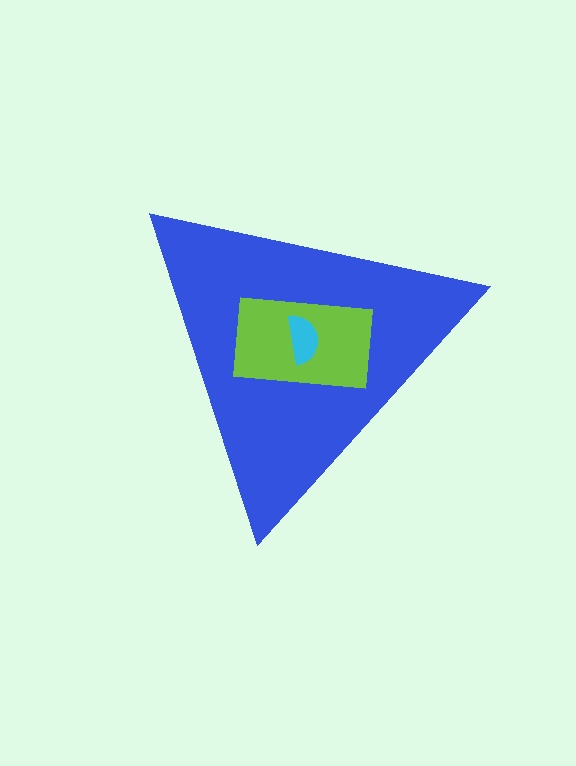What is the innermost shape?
The cyan semicircle.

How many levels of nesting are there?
3.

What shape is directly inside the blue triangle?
The lime rectangle.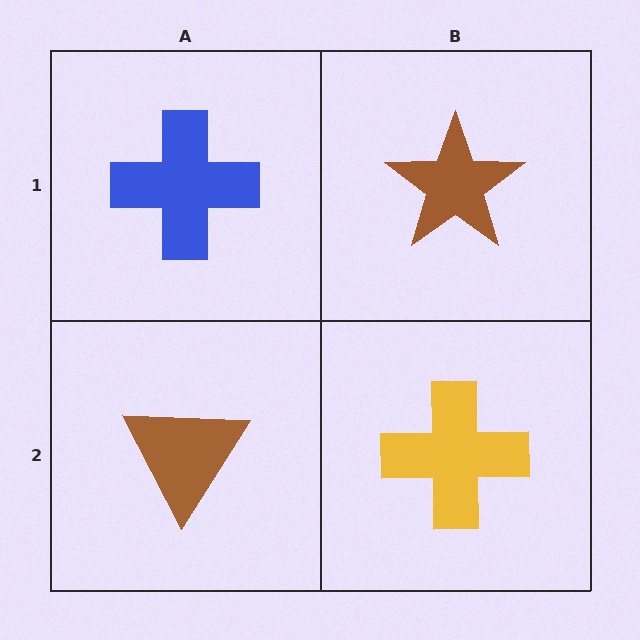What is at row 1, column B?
A brown star.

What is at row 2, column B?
A yellow cross.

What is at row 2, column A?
A brown triangle.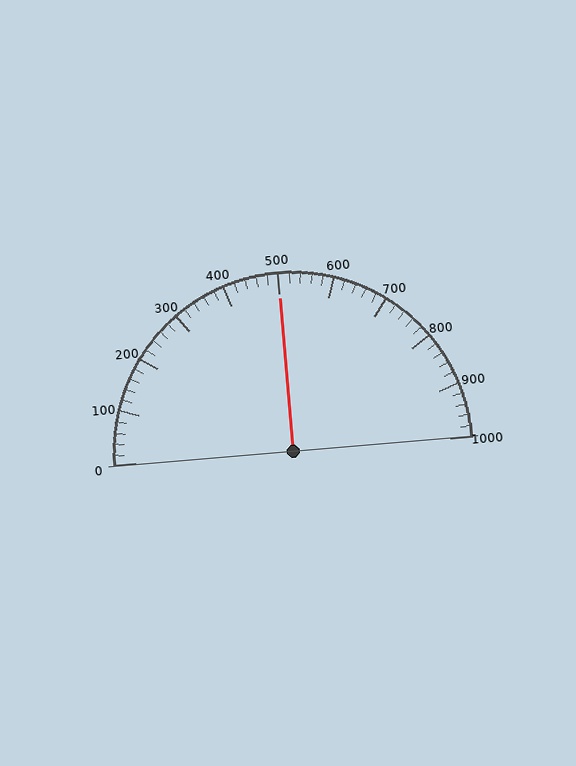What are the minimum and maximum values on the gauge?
The gauge ranges from 0 to 1000.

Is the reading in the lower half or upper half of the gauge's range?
The reading is in the upper half of the range (0 to 1000).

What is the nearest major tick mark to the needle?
The nearest major tick mark is 500.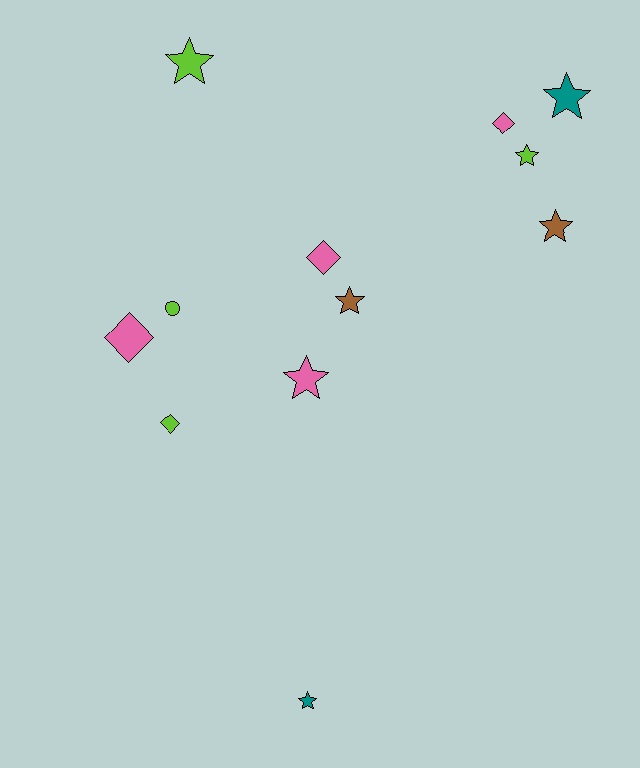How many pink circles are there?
There are no pink circles.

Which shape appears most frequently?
Star, with 7 objects.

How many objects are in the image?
There are 12 objects.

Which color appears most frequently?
Pink, with 4 objects.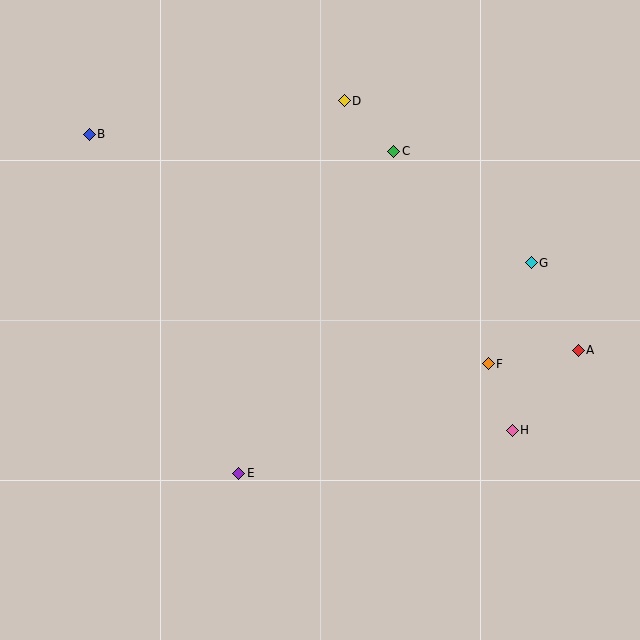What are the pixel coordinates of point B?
Point B is at (89, 134).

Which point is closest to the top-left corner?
Point B is closest to the top-left corner.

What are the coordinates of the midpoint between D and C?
The midpoint between D and C is at (369, 126).